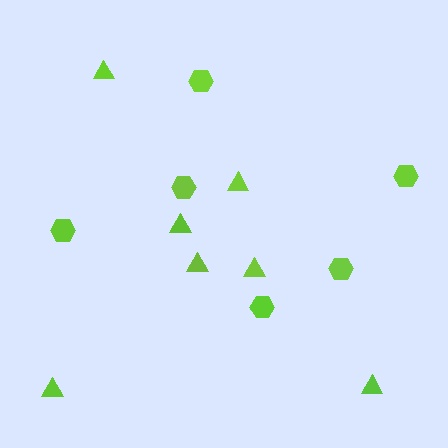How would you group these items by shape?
There are 2 groups: one group of hexagons (6) and one group of triangles (7).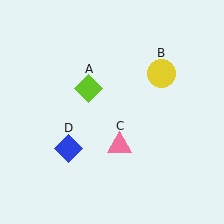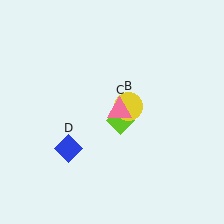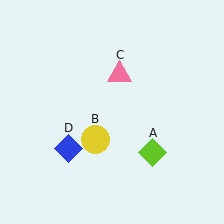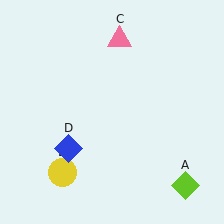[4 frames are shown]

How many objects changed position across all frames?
3 objects changed position: lime diamond (object A), yellow circle (object B), pink triangle (object C).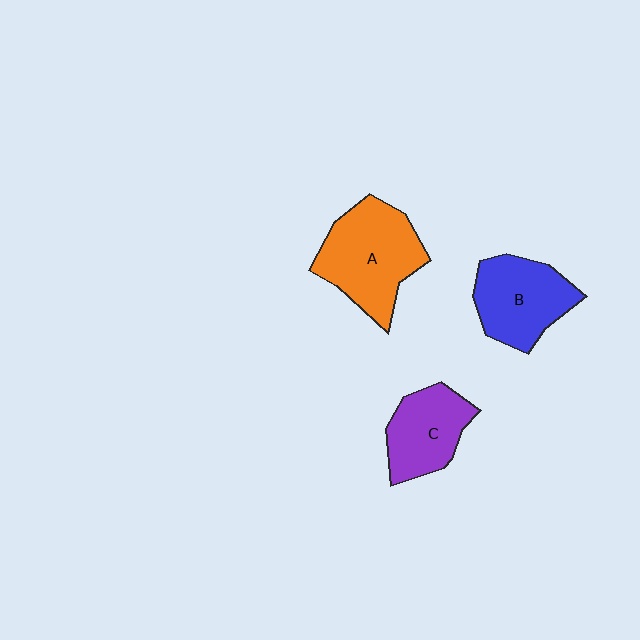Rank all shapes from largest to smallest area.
From largest to smallest: A (orange), B (blue), C (purple).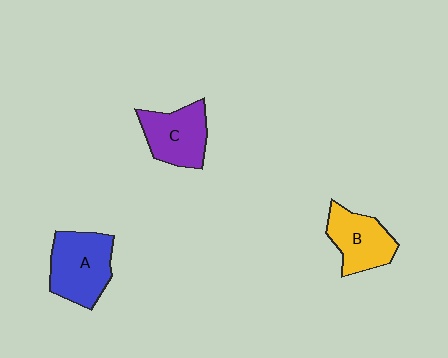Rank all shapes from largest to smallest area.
From largest to smallest: A (blue), C (purple), B (yellow).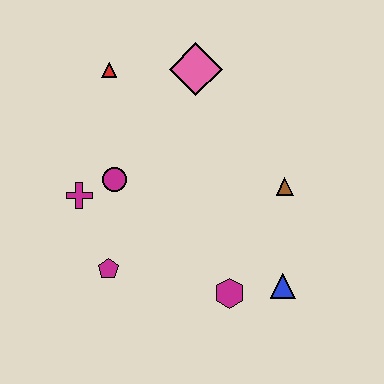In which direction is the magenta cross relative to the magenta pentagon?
The magenta cross is above the magenta pentagon.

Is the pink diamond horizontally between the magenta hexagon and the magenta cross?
Yes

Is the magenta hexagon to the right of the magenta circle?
Yes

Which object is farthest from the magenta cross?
The blue triangle is farthest from the magenta cross.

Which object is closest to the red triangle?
The pink diamond is closest to the red triangle.